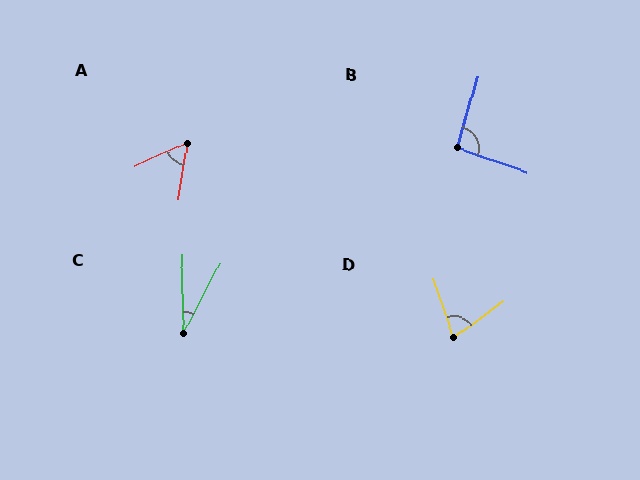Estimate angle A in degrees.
Approximately 56 degrees.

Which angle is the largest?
B, at approximately 93 degrees.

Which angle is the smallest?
C, at approximately 29 degrees.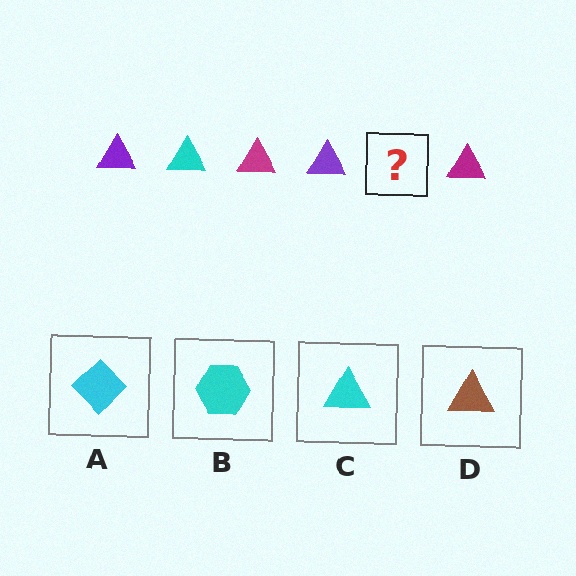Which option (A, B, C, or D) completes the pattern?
C.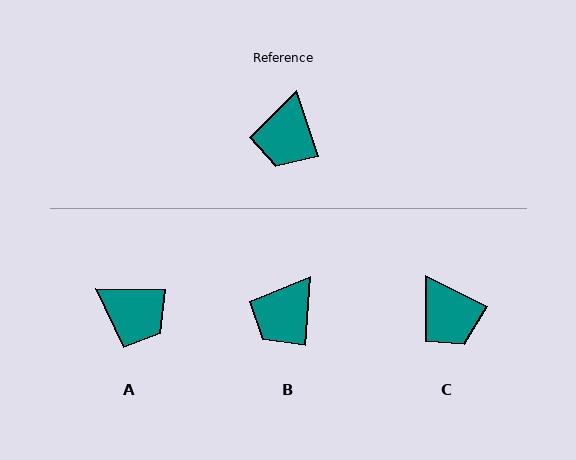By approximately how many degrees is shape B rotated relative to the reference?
Approximately 23 degrees clockwise.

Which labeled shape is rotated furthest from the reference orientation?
A, about 70 degrees away.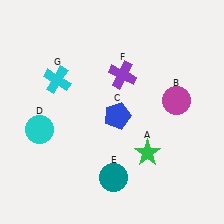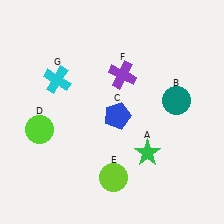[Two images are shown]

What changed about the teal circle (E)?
In Image 1, E is teal. In Image 2, it changed to lime.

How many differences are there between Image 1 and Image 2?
There are 3 differences between the two images.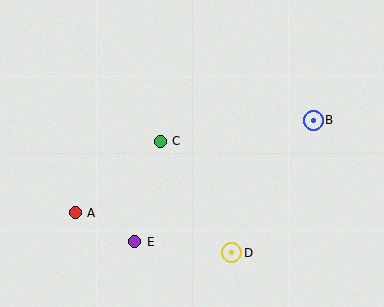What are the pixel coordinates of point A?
Point A is at (75, 213).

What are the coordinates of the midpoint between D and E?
The midpoint between D and E is at (183, 247).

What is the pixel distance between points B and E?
The distance between B and E is 216 pixels.